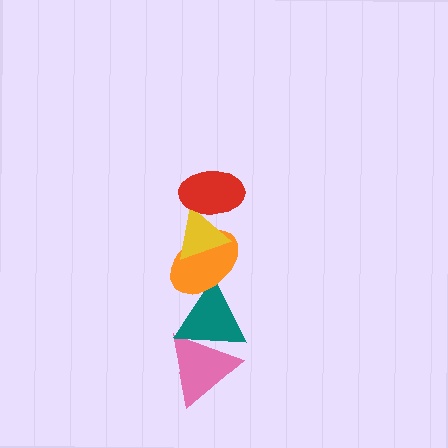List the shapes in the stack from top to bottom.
From top to bottom: the red ellipse, the yellow triangle, the orange ellipse, the teal triangle, the pink triangle.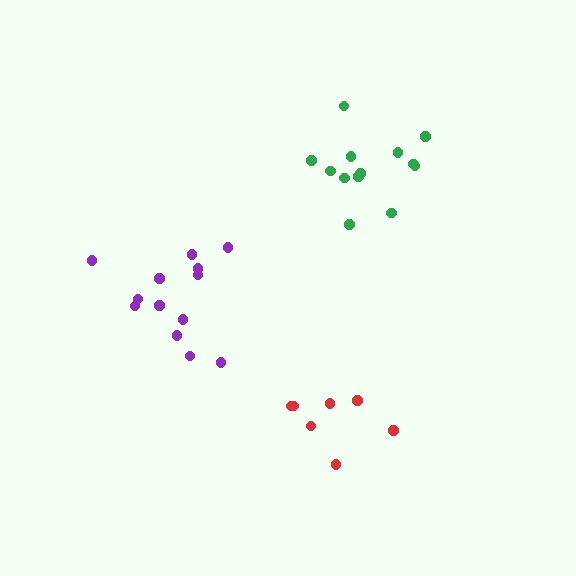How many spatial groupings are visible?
There are 3 spatial groupings.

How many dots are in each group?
Group 1: 7 dots, Group 2: 13 dots, Group 3: 13 dots (33 total).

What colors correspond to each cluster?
The clusters are colored: red, green, purple.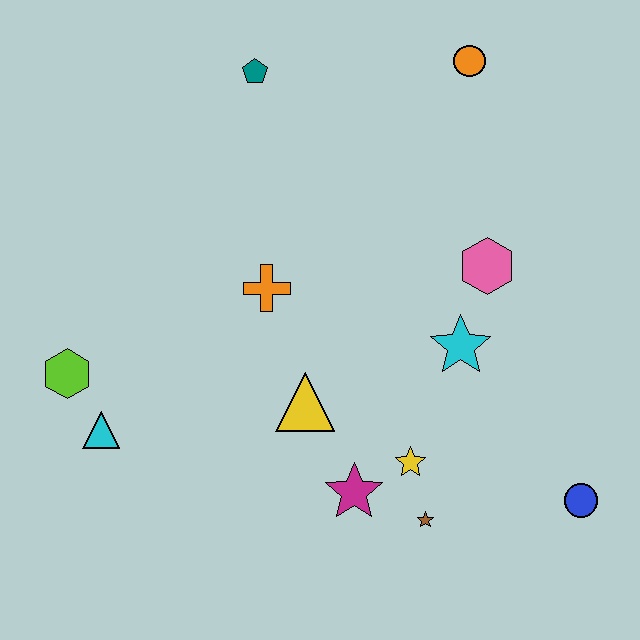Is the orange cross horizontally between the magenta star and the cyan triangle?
Yes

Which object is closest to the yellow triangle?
The magenta star is closest to the yellow triangle.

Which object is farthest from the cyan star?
The lime hexagon is farthest from the cyan star.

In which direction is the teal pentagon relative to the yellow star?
The teal pentagon is above the yellow star.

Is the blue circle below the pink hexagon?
Yes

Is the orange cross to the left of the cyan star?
Yes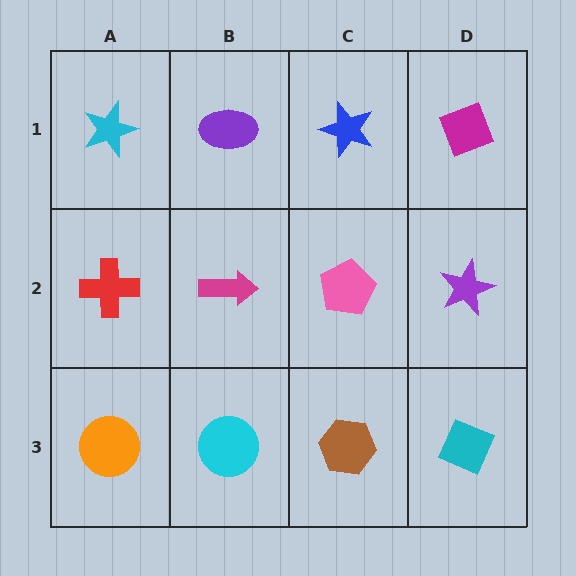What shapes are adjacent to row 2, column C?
A blue star (row 1, column C), a brown hexagon (row 3, column C), a magenta arrow (row 2, column B), a purple star (row 2, column D).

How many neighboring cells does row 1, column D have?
2.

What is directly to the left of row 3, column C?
A cyan circle.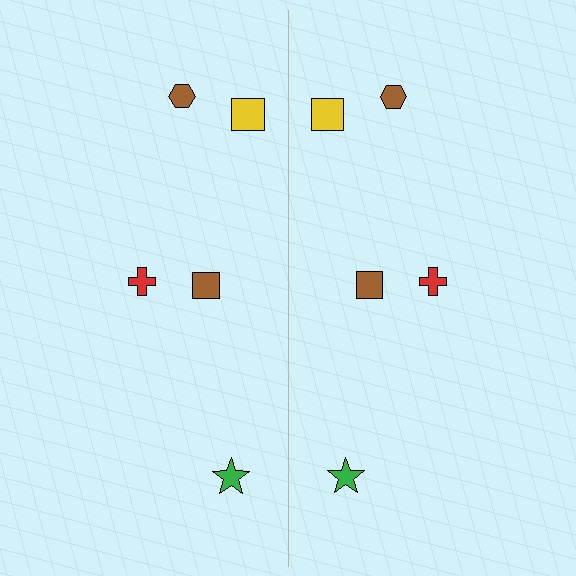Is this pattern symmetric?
Yes, this pattern has bilateral (reflection) symmetry.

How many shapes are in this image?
There are 10 shapes in this image.